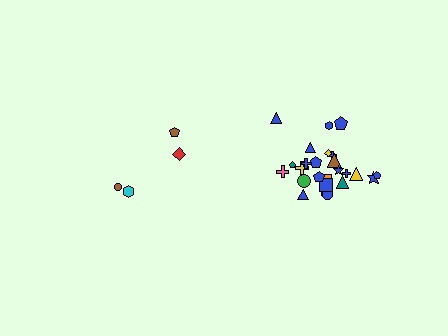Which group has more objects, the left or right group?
The right group.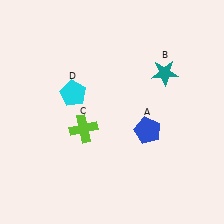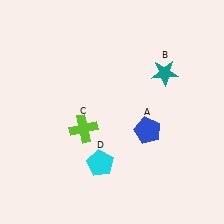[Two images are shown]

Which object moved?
The cyan pentagon (D) moved down.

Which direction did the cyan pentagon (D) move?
The cyan pentagon (D) moved down.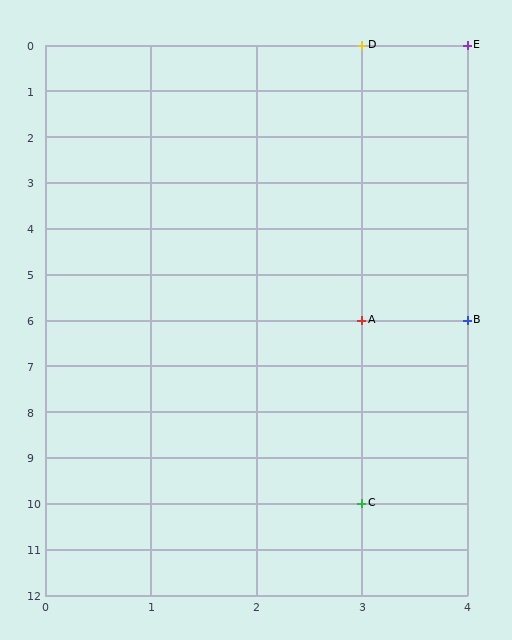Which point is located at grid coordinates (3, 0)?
Point D is at (3, 0).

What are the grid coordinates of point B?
Point B is at grid coordinates (4, 6).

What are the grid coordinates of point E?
Point E is at grid coordinates (4, 0).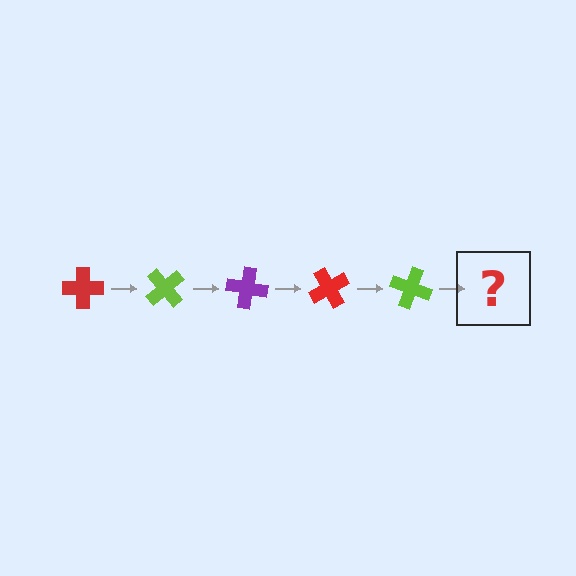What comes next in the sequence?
The next element should be a purple cross, rotated 250 degrees from the start.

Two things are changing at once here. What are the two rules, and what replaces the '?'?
The two rules are that it rotates 50 degrees each step and the color cycles through red, lime, and purple. The '?' should be a purple cross, rotated 250 degrees from the start.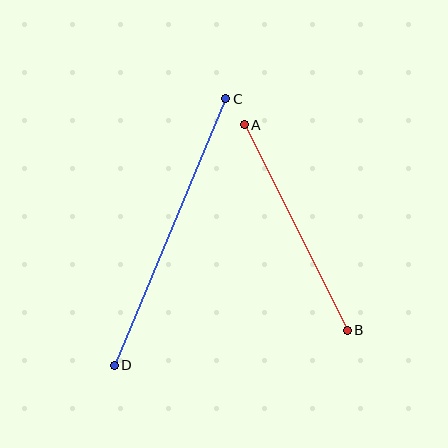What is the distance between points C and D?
The distance is approximately 289 pixels.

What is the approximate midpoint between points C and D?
The midpoint is at approximately (170, 232) pixels.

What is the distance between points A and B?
The distance is approximately 230 pixels.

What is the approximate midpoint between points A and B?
The midpoint is at approximately (296, 227) pixels.